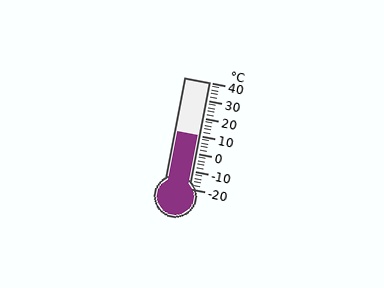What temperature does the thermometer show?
The thermometer shows approximately 10°C.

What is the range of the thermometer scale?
The thermometer scale ranges from -20°C to 40°C.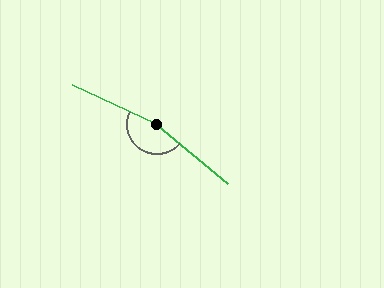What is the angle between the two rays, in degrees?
Approximately 165 degrees.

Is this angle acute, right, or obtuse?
It is obtuse.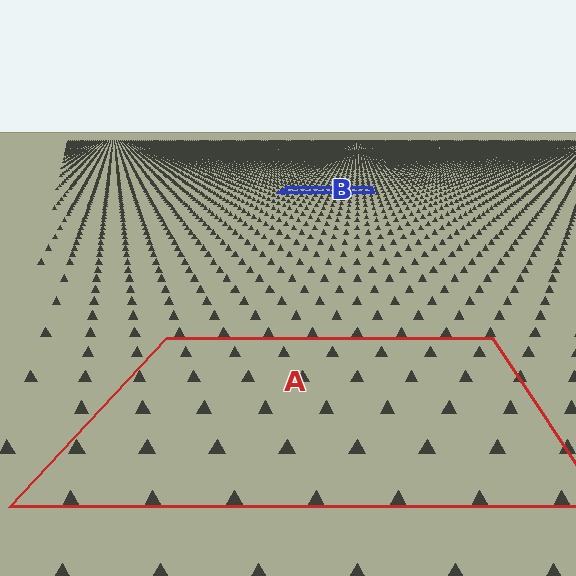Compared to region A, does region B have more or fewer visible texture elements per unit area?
Region B has more texture elements per unit area — they are packed more densely because it is farther away.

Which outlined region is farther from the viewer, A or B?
Region B is farther from the viewer — the texture elements inside it appear smaller and more densely packed.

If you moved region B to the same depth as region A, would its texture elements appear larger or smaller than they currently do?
They would appear larger. At a closer depth, the same texture elements are projected at a bigger on-screen size.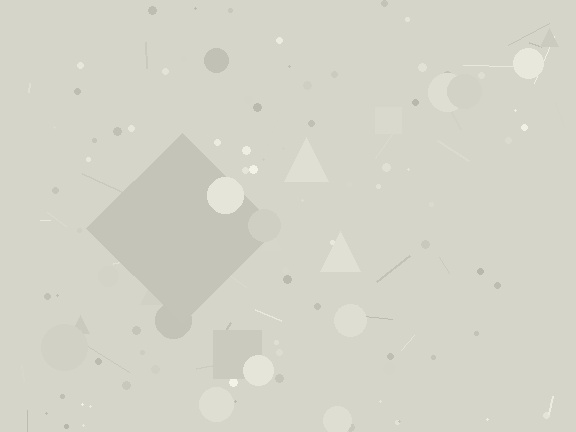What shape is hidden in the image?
A diamond is hidden in the image.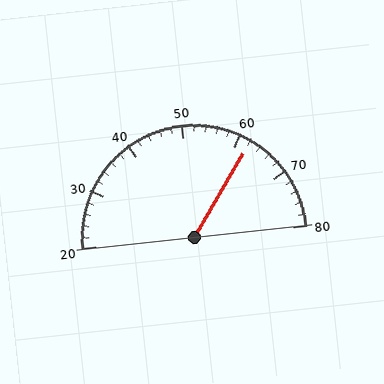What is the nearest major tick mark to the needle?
The nearest major tick mark is 60.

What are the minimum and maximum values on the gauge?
The gauge ranges from 20 to 80.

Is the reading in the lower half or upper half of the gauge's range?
The reading is in the upper half of the range (20 to 80).